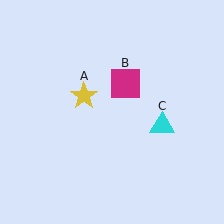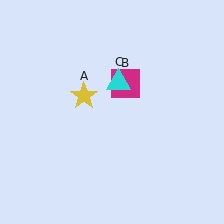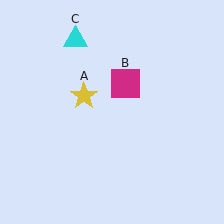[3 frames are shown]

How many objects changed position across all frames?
1 object changed position: cyan triangle (object C).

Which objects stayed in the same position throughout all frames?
Yellow star (object A) and magenta square (object B) remained stationary.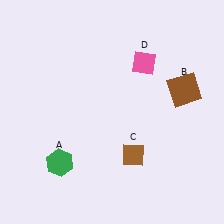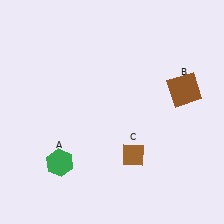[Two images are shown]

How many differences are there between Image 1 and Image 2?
There is 1 difference between the two images.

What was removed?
The pink diamond (D) was removed in Image 2.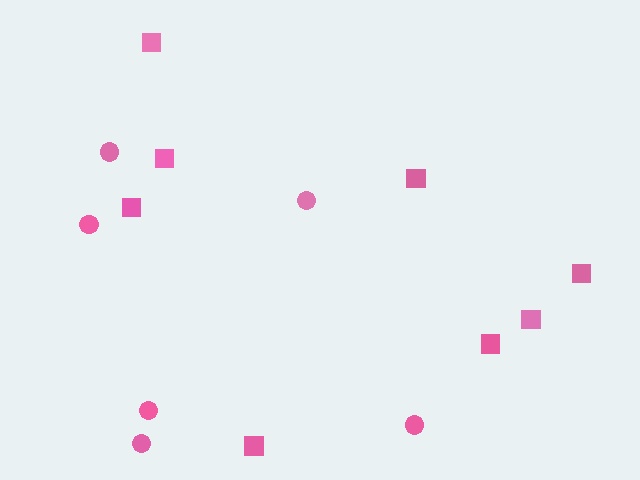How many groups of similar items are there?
There are 2 groups: one group of squares (8) and one group of circles (6).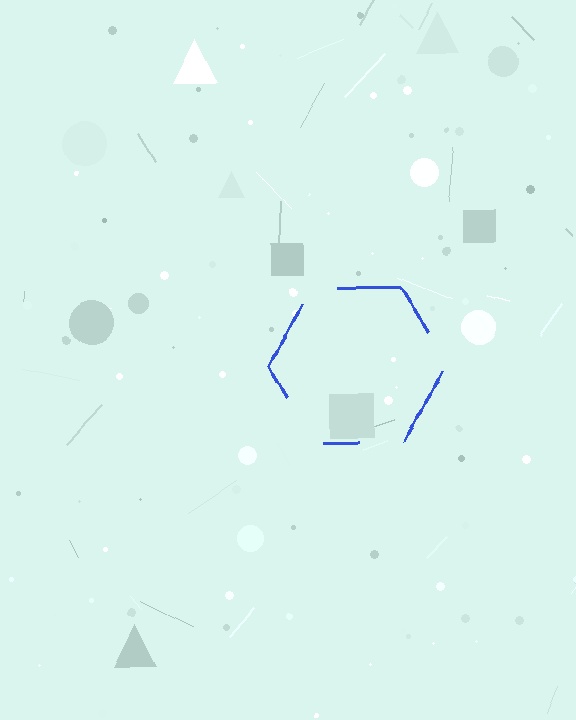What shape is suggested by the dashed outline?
The dashed outline suggests a hexagon.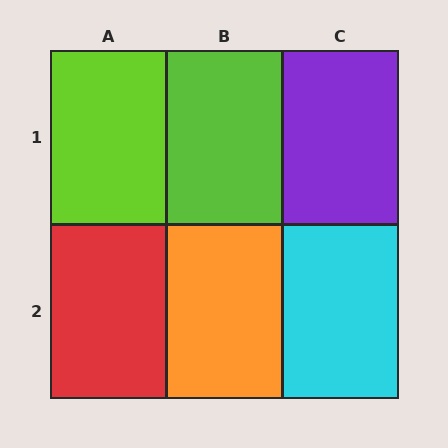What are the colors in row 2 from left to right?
Red, orange, cyan.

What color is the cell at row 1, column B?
Lime.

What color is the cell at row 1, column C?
Purple.